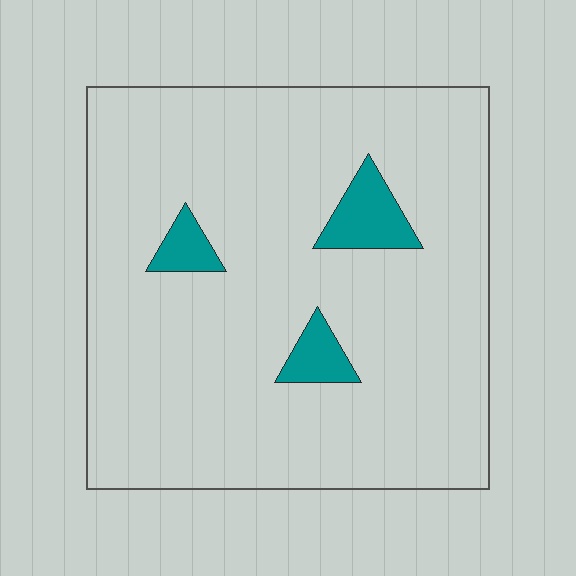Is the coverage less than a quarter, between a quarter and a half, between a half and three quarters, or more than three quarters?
Less than a quarter.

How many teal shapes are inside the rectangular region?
3.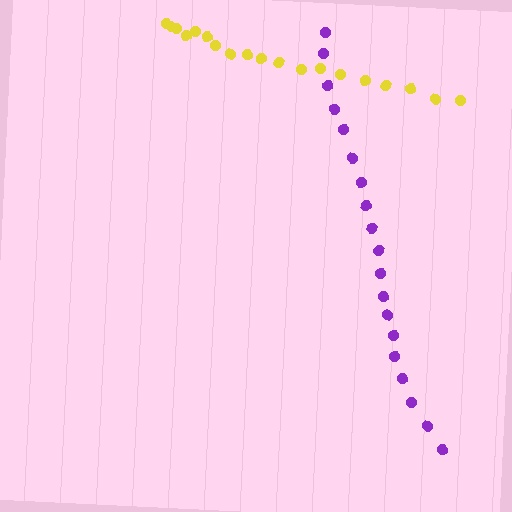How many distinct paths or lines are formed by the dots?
There are 2 distinct paths.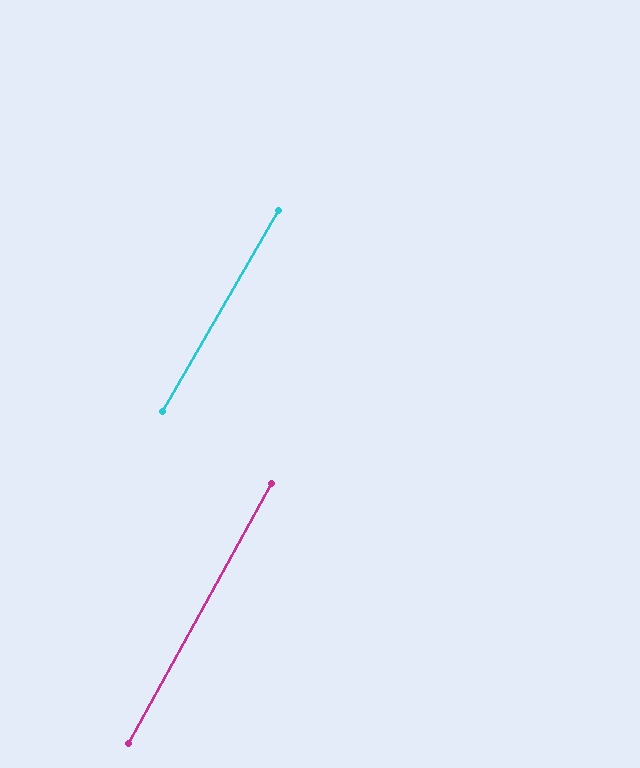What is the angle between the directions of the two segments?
Approximately 1 degree.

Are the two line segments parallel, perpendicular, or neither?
Parallel — their directions differ by only 1.2°.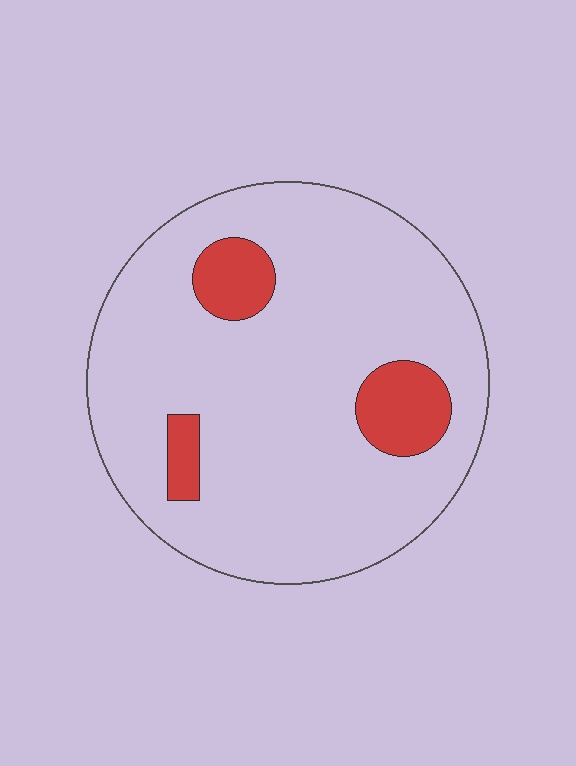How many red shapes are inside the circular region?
3.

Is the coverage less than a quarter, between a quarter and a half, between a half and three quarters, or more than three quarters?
Less than a quarter.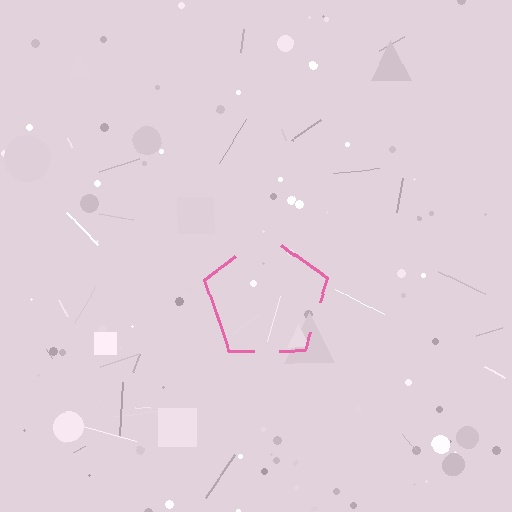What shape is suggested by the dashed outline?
The dashed outline suggests a pentagon.